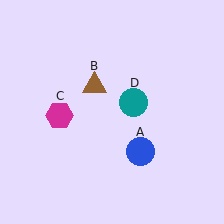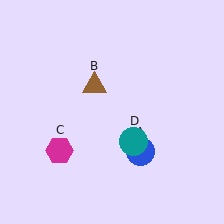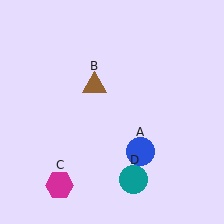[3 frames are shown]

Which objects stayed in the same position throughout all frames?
Blue circle (object A) and brown triangle (object B) remained stationary.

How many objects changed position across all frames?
2 objects changed position: magenta hexagon (object C), teal circle (object D).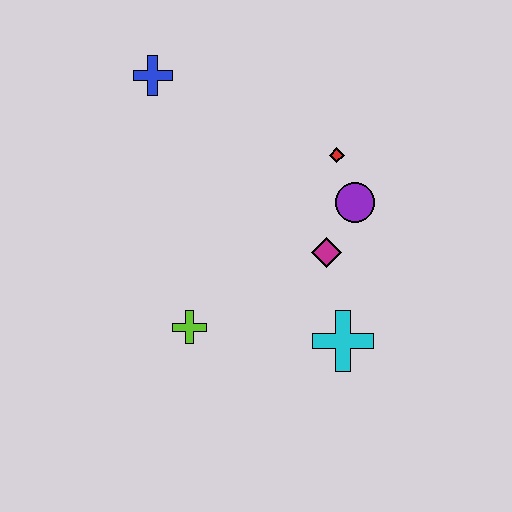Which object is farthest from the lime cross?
The blue cross is farthest from the lime cross.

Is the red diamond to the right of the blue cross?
Yes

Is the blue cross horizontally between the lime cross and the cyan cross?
No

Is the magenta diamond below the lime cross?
No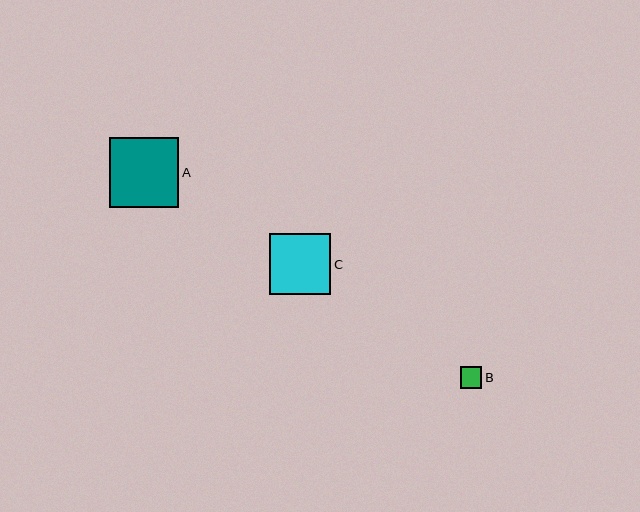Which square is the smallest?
Square B is the smallest with a size of approximately 21 pixels.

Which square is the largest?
Square A is the largest with a size of approximately 69 pixels.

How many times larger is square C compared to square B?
Square C is approximately 2.8 times the size of square B.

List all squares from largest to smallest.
From largest to smallest: A, C, B.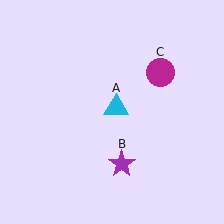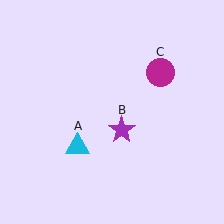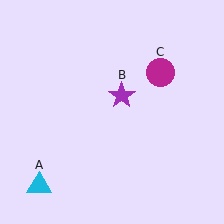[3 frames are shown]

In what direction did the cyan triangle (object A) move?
The cyan triangle (object A) moved down and to the left.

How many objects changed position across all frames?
2 objects changed position: cyan triangle (object A), purple star (object B).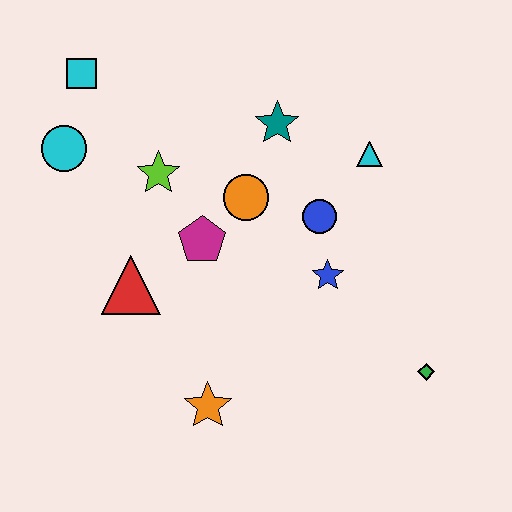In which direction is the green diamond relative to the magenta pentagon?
The green diamond is to the right of the magenta pentagon.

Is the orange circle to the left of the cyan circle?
No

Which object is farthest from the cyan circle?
The green diamond is farthest from the cyan circle.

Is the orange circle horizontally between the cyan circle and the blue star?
Yes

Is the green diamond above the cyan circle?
No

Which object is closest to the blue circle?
The blue star is closest to the blue circle.